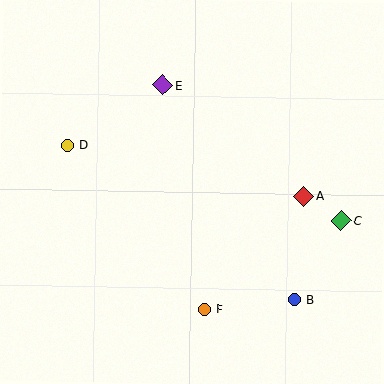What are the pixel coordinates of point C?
Point C is at (341, 220).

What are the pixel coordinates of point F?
Point F is at (204, 310).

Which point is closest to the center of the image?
Point E at (163, 85) is closest to the center.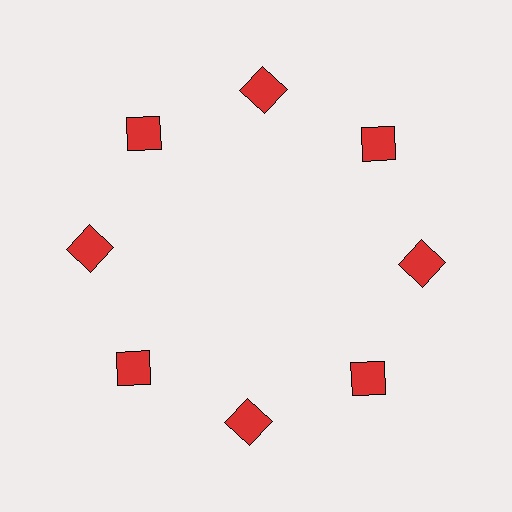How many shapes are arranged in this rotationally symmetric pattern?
There are 8 shapes, arranged in 8 groups of 1.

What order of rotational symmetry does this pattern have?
This pattern has 8-fold rotational symmetry.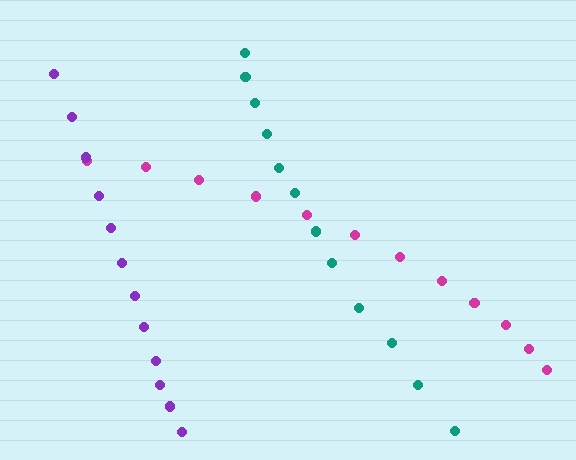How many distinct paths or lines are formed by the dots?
There are 3 distinct paths.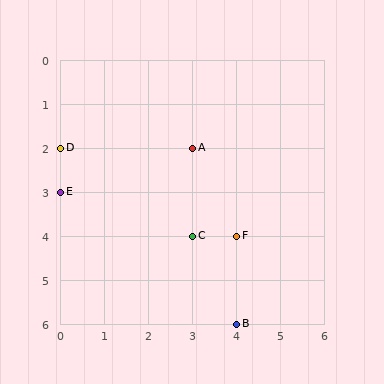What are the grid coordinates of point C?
Point C is at grid coordinates (3, 4).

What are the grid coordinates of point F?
Point F is at grid coordinates (4, 4).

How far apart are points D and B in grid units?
Points D and B are 4 columns and 4 rows apart (about 5.7 grid units diagonally).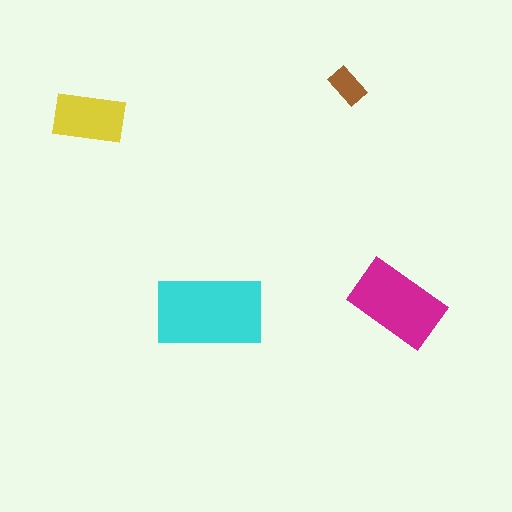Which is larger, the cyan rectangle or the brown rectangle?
The cyan one.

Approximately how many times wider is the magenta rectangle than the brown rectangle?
About 2.5 times wider.